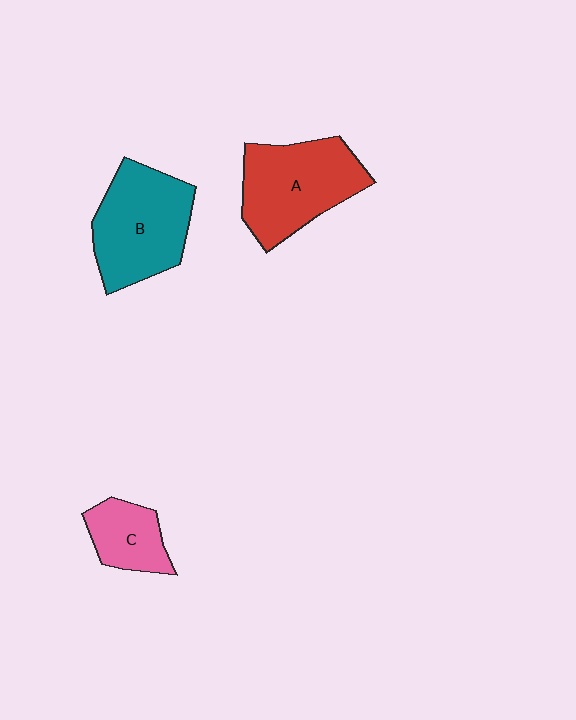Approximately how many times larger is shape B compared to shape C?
Approximately 2.0 times.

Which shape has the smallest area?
Shape C (pink).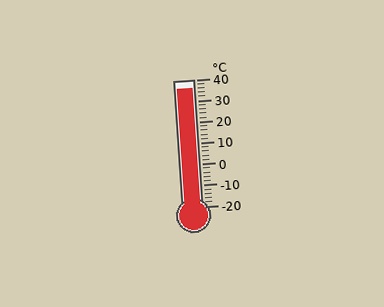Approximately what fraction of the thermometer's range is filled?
The thermometer is filled to approximately 95% of its range.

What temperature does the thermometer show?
The thermometer shows approximately 36°C.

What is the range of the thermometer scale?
The thermometer scale ranges from -20°C to 40°C.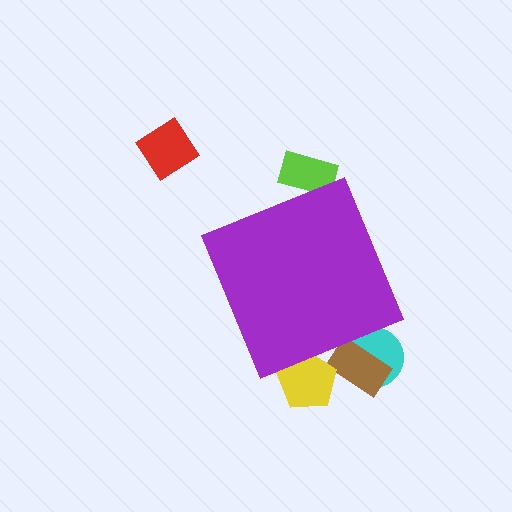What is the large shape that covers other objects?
A purple diamond.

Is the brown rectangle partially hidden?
Yes, the brown rectangle is partially hidden behind the purple diamond.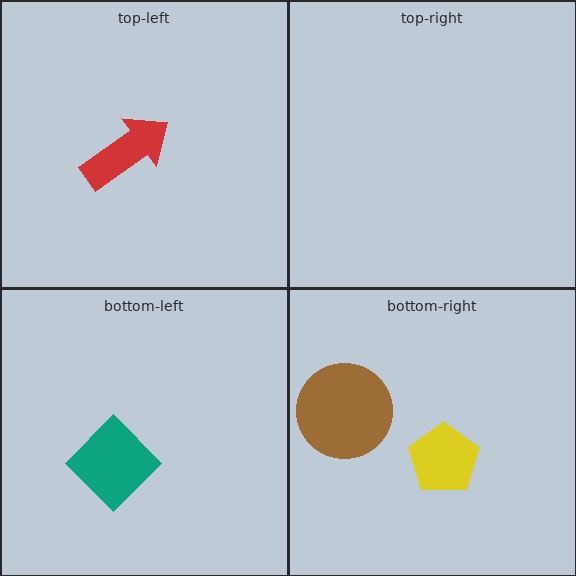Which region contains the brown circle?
The bottom-right region.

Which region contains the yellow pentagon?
The bottom-right region.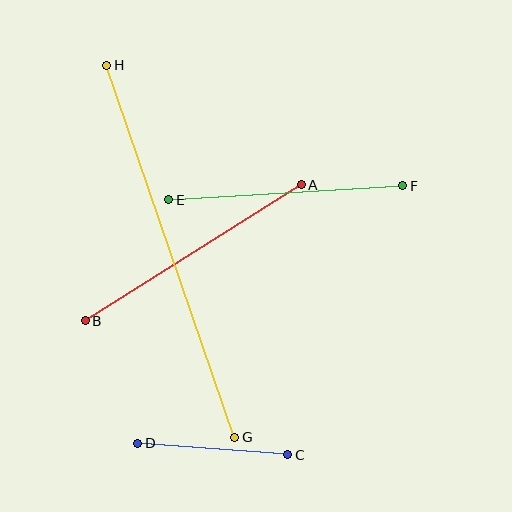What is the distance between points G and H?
The distance is approximately 393 pixels.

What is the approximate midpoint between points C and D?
The midpoint is at approximately (213, 449) pixels.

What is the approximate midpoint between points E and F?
The midpoint is at approximately (286, 193) pixels.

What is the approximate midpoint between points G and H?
The midpoint is at approximately (171, 251) pixels.